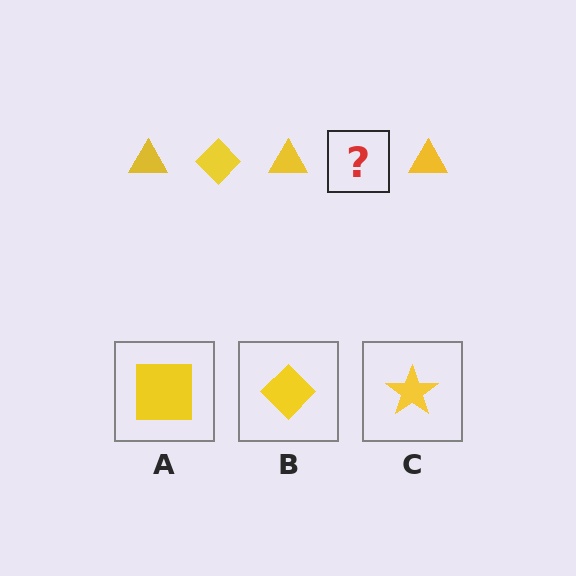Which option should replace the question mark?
Option B.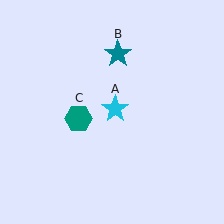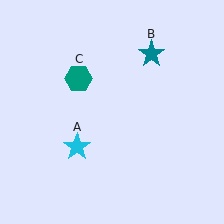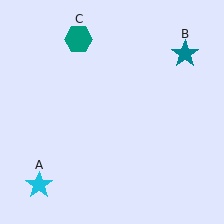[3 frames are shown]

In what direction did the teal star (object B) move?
The teal star (object B) moved right.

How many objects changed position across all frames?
3 objects changed position: cyan star (object A), teal star (object B), teal hexagon (object C).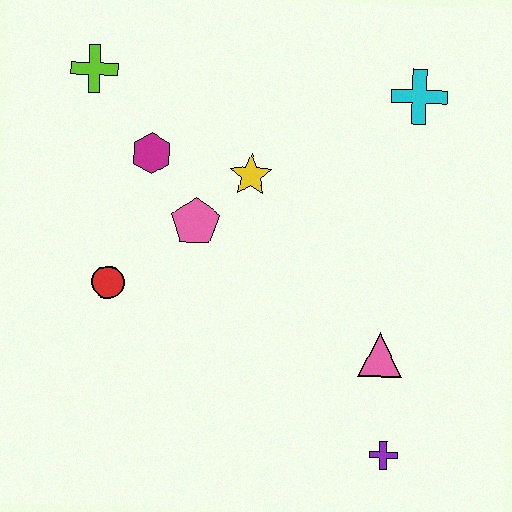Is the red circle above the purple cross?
Yes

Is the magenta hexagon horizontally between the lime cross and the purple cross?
Yes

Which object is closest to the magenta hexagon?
The pink pentagon is closest to the magenta hexagon.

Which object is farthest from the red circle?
The cyan cross is farthest from the red circle.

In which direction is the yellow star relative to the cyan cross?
The yellow star is to the left of the cyan cross.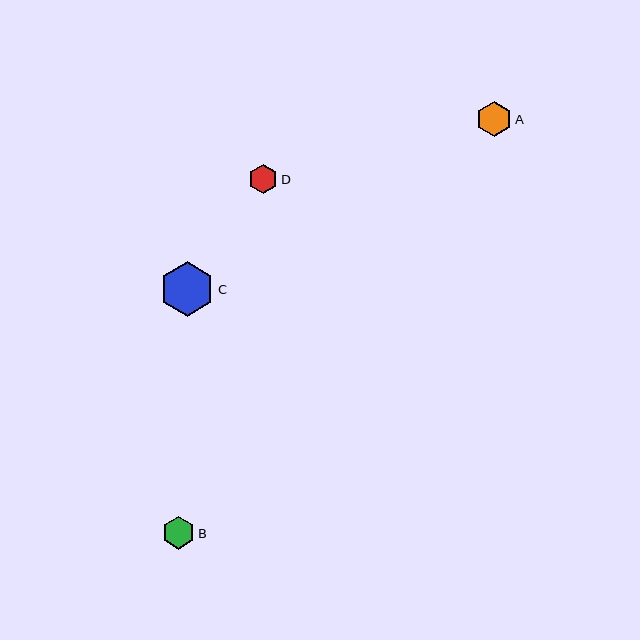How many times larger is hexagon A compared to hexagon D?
Hexagon A is approximately 1.2 times the size of hexagon D.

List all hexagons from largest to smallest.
From largest to smallest: C, A, B, D.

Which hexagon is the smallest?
Hexagon D is the smallest with a size of approximately 29 pixels.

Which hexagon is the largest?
Hexagon C is the largest with a size of approximately 55 pixels.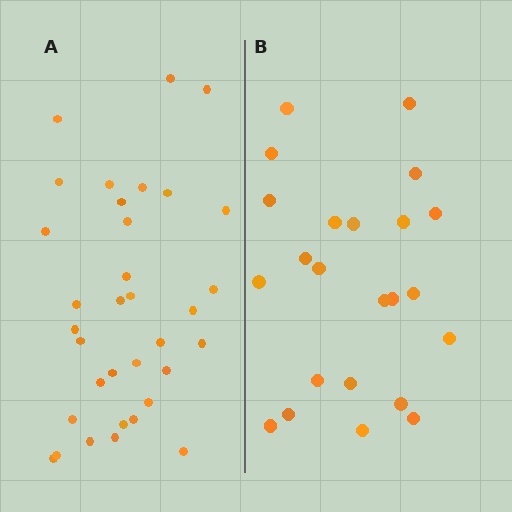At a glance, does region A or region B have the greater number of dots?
Region A (the left region) has more dots.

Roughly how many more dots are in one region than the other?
Region A has roughly 12 or so more dots than region B.